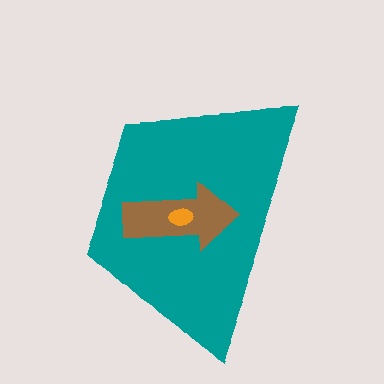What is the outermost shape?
The teal trapezoid.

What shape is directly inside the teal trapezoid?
The brown arrow.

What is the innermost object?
The orange ellipse.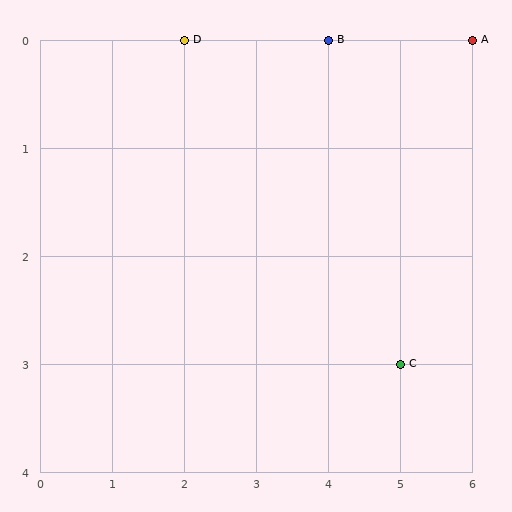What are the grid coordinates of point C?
Point C is at grid coordinates (5, 3).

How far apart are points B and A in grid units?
Points B and A are 2 columns apart.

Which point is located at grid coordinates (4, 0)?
Point B is at (4, 0).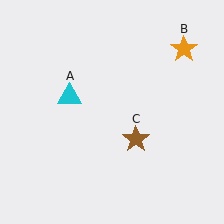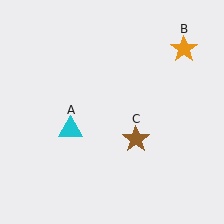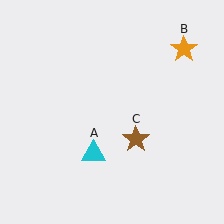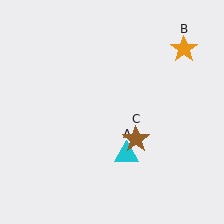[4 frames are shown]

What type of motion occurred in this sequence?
The cyan triangle (object A) rotated counterclockwise around the center of the scene.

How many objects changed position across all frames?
1 object changed position: cyan triangle (object A).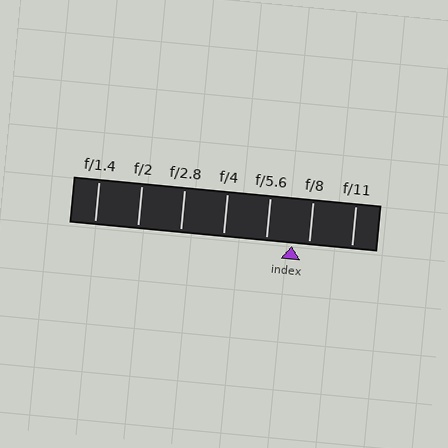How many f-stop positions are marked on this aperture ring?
There are 7 f-stop positions marked.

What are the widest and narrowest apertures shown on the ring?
The widest aperture shown is f/1.4 and the narrowest is f/11.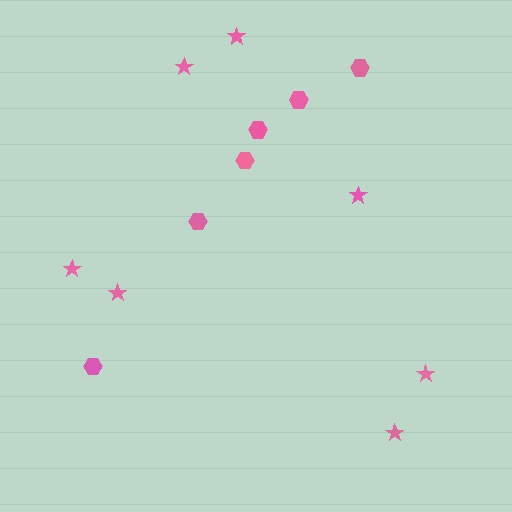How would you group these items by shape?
There are 2 groups: one group of hexagons (6) and one group of stars (7).